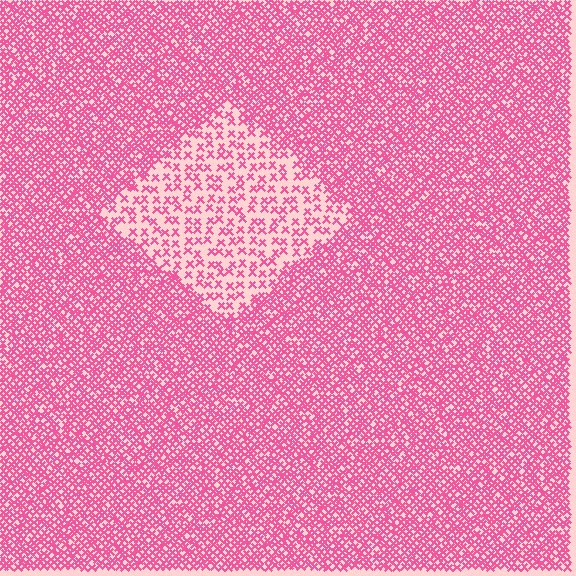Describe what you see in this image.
The image contains small pink elements arranged at two different densities. A diamond-shaped region is visible where the elements are less densely packed than the surrounding area.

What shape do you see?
I see a diamond.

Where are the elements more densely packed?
The elements are more densely packed outside the diamond boundary.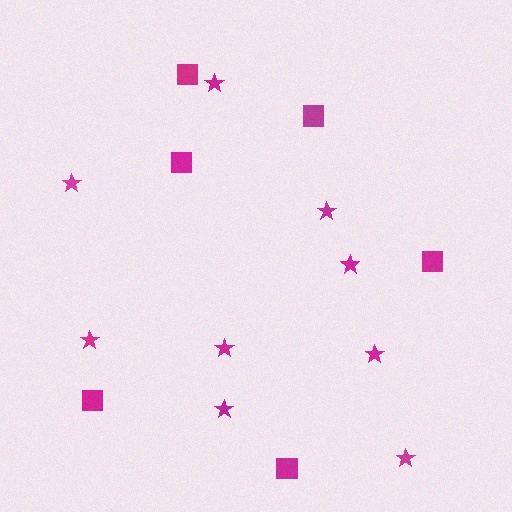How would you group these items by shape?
There are 2 groups: one group of squares (6) and one group of stars (9).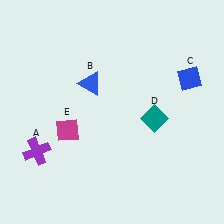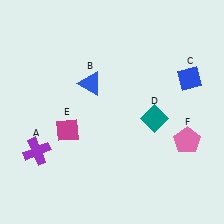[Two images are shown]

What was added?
A pink pentagon (F) was added in Image 2.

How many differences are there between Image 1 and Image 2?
There is 1 difference between the two images.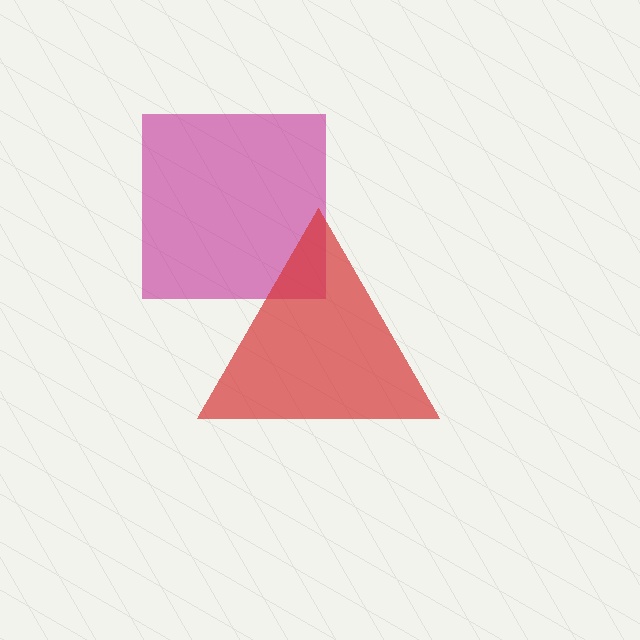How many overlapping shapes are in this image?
There are 2 overlapping shapes in the image.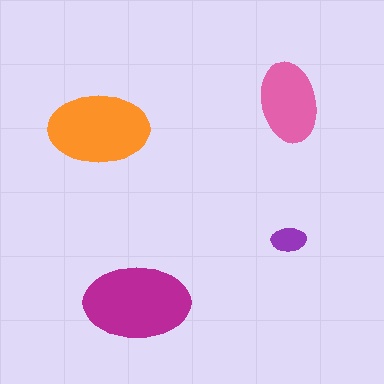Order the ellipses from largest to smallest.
the magenta one, the orange one, the pink one, the purple one.